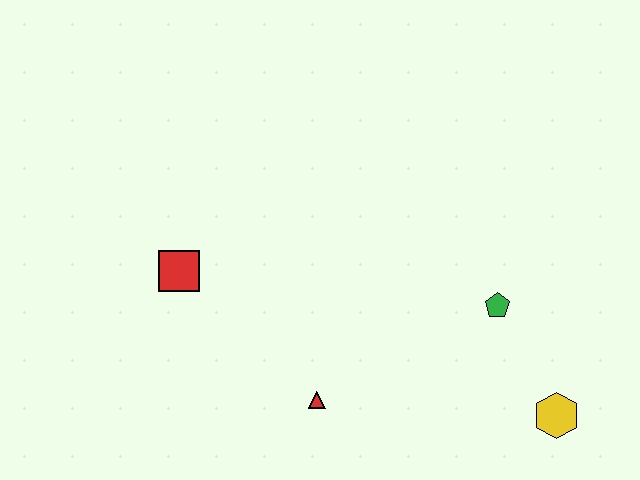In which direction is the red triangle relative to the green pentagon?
The red triangle is to the left of the green pentagon.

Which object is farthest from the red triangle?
The yellow hexagon is farthest from the red triangle.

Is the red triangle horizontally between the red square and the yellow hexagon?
Yes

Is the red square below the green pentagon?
No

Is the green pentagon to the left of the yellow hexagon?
Yes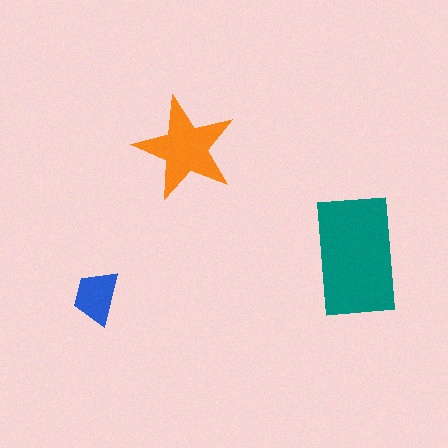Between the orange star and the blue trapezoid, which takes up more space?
The orange star.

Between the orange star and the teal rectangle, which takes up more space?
The teal rectangle.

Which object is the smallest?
The blue trapezoid.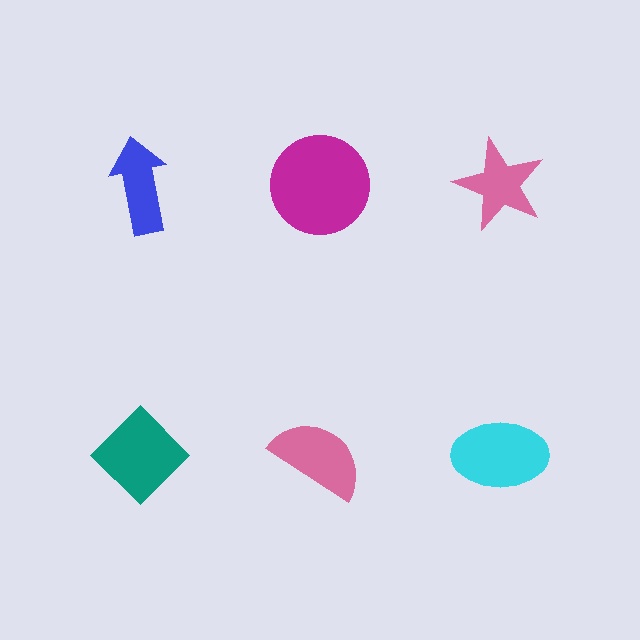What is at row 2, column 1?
A teal diamond.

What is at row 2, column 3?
A cyan ellipse.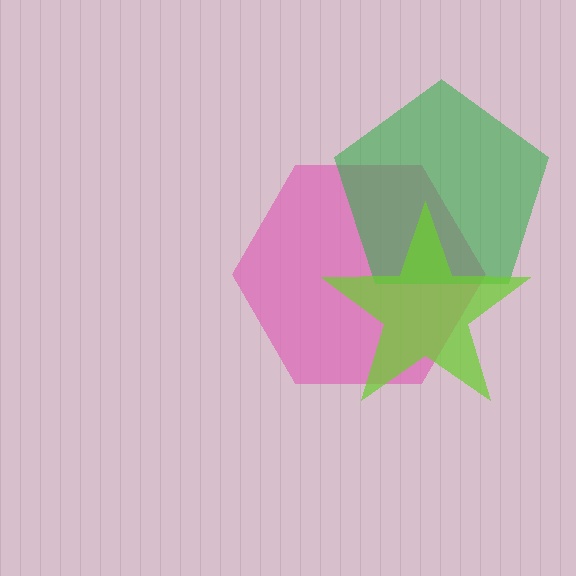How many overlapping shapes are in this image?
There are 3 overlapping shapes in the image.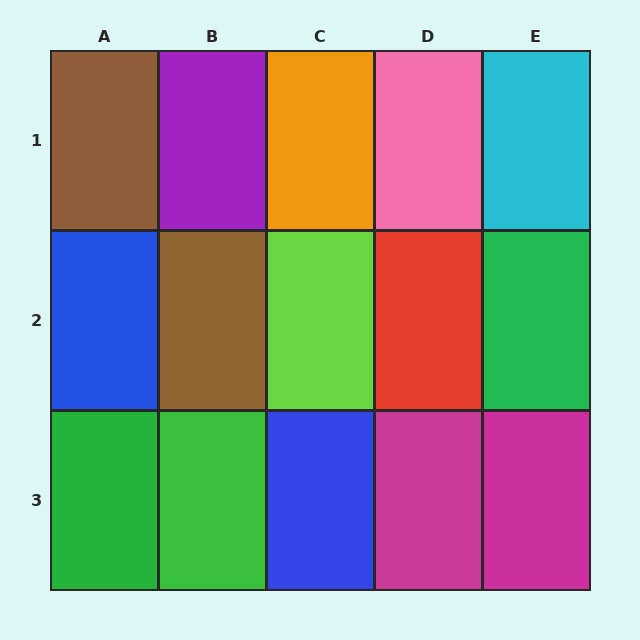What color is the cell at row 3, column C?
Blue.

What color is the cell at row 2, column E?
Green.